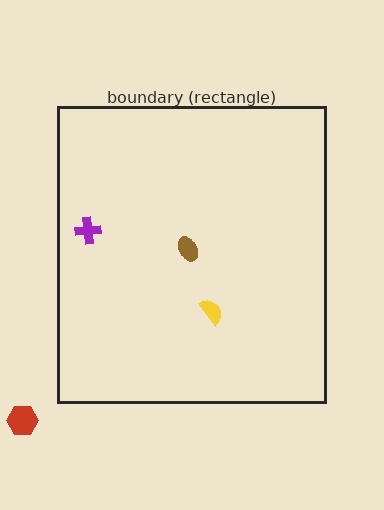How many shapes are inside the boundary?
3 inside, 1 outside.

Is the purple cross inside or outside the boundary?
Inside.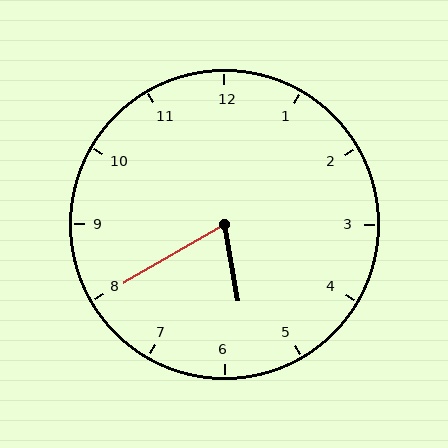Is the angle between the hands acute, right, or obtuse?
It is acute.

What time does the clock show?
5:40.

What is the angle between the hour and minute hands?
Approximately 70 degrees.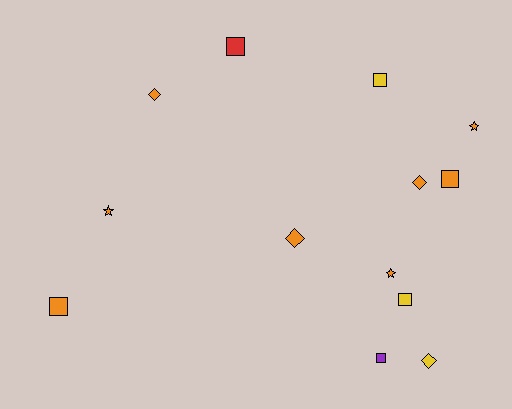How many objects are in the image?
There are 13 objects.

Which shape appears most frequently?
Square, with 6 objects.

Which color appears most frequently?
Orange, with 8 objects.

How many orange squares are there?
There are 2 orange squares.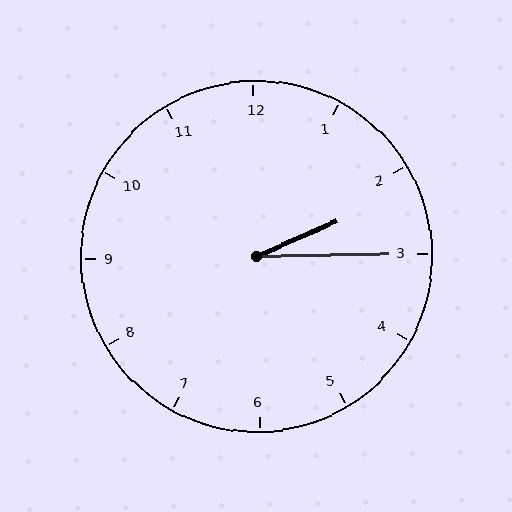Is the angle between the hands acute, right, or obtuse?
It is acute.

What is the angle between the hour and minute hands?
Approximately 22 degrees.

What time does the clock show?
2:15.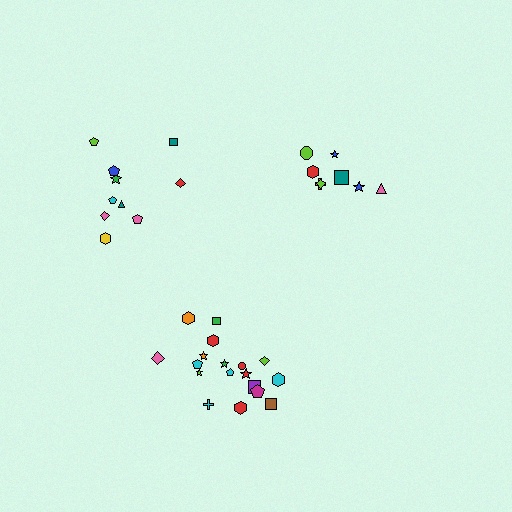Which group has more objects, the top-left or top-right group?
The top-left group.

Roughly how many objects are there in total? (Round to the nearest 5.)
Roughly 35 objects in total.